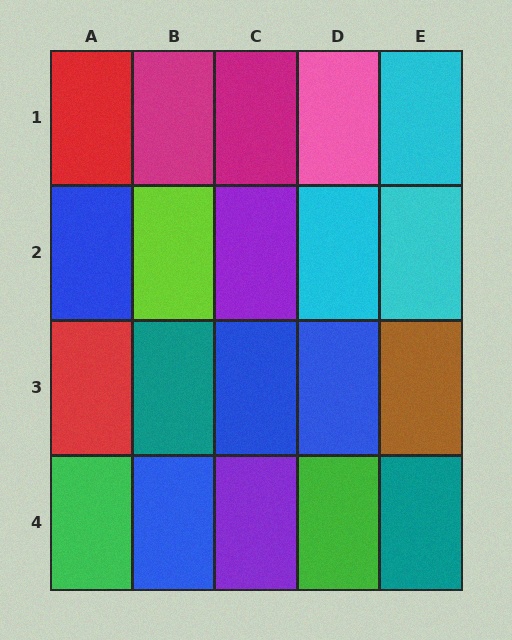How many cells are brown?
1 cell is brown.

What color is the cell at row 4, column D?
Green.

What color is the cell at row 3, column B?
Teal.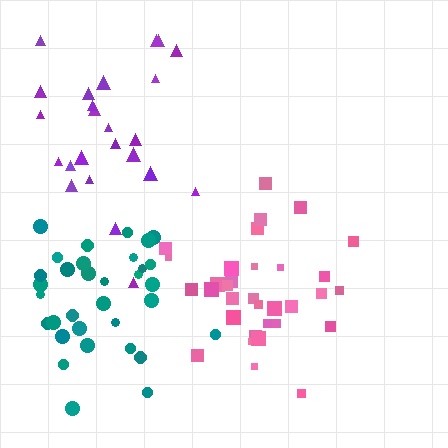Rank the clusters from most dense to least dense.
pink, teal, purple.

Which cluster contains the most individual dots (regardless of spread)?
Pink (33).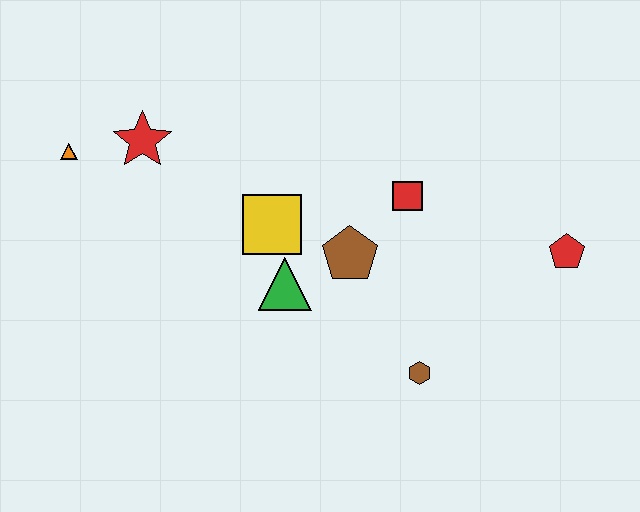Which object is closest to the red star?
The orange triangle is closest to the red star.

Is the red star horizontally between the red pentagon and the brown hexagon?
No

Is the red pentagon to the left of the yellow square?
No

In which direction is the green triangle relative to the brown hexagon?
The green triangle is to the left of the brown hexagon.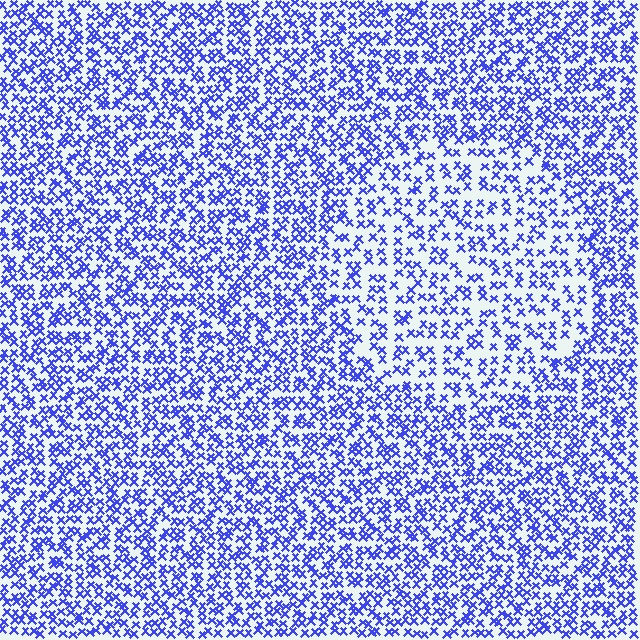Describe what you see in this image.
The image contains small blue elements arranged at two different densities. A circle-shaped region is visible where the elements are less densely packed than the surrounding area.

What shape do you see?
I see a circle.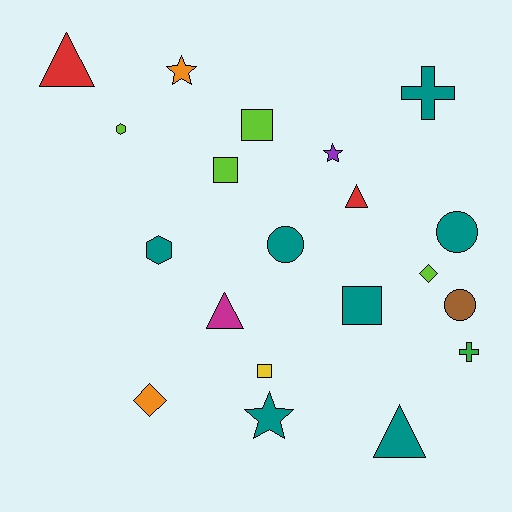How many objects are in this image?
There are 20 objects.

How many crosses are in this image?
There are 2 crosses.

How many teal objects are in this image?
There are 7 teal objects.